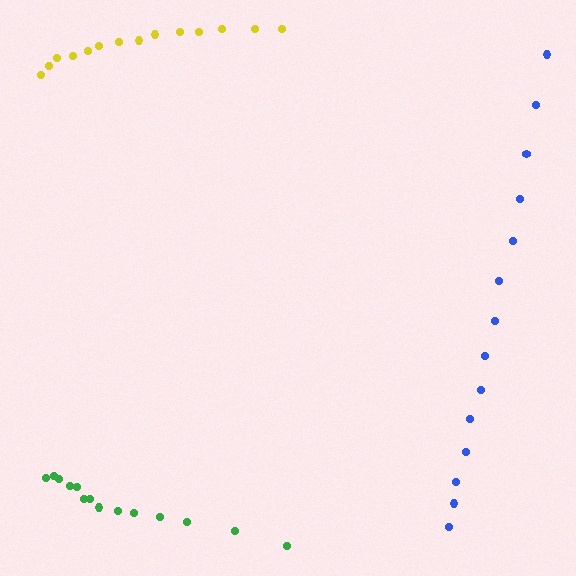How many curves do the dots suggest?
There are 3 distinct paths.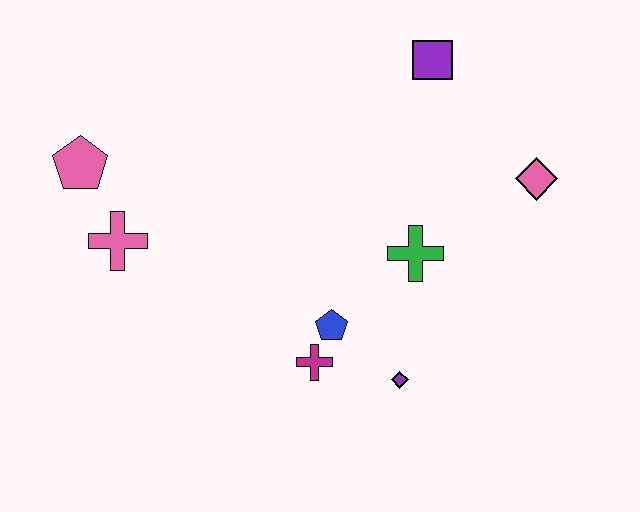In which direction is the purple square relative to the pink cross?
The purple square is to the right of the pink cross.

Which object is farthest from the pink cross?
The pink diamond is farthest from the pink cross.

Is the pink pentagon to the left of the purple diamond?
Yes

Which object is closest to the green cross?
The blue pentagon is closest to the green cross.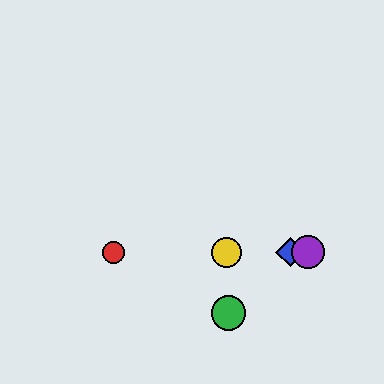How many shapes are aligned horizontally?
4 shapes (the red circle, the blue diamond, the yellow circle, the purple circle) are aligned horizontally.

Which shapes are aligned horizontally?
The red circle, the blue diamond, the yellow circle, the purple circle are aligned horizontally.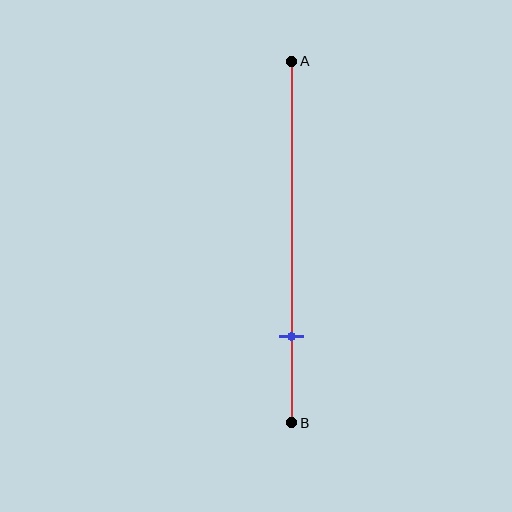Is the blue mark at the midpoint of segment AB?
No, the mark is at about 75% from A, not at the 50% midpoint.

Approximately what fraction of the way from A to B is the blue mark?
The blue mark is approximately 75% of the way from A to B.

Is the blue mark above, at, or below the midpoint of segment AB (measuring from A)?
The blue mark is below the midpoint of segment AB.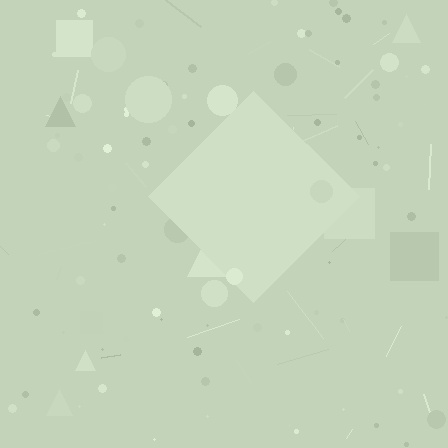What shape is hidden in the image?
A diamond is hidden in the image.